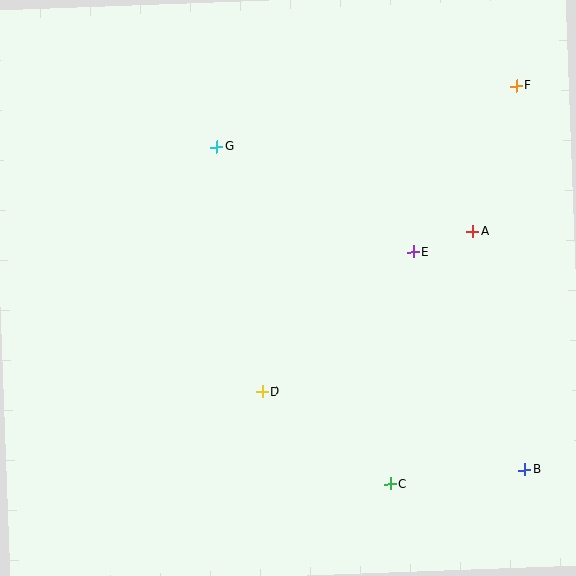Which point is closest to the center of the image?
Point D at (262, 392) is closest to the center.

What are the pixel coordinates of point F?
Point F is at (516, 86).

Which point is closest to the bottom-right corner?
Point B is closest to the bottom-right corner.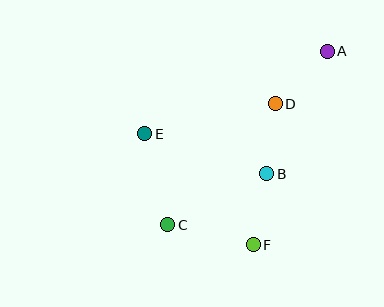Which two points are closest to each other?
Points B and D are closest to each other.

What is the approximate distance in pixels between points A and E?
The distance between A and E is approximately 200 pixels.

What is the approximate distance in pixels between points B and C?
The distance between B and C is approximately 111 pixels.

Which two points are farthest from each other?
Points A and C are farthest from each other.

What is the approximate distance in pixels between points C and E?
The distance between C and E is approximately 94 pixels.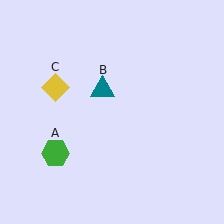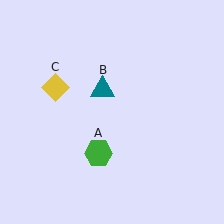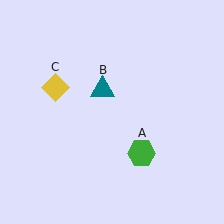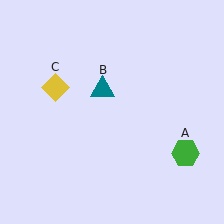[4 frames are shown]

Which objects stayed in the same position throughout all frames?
Teal triangle (object B) and yellow diamond (object C) remained stationary.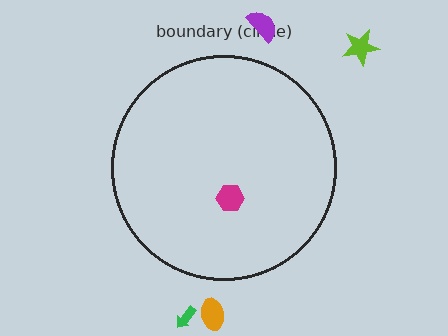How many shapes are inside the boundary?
1 inside, 4 outside.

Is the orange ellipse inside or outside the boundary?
Outside.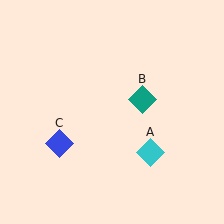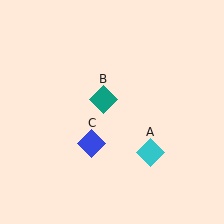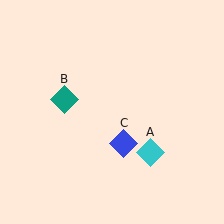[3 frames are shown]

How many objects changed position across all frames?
2 objects changed position: teal diamond (object B), blue diamond (object C).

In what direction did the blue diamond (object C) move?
The blue diamond (object C) moved right.